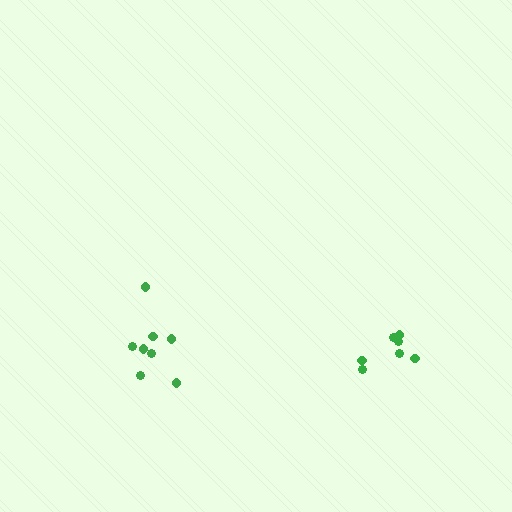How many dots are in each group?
Group 1: 8 dots, Group 2: 7 dots (15 total).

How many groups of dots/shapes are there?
There are 2 groups.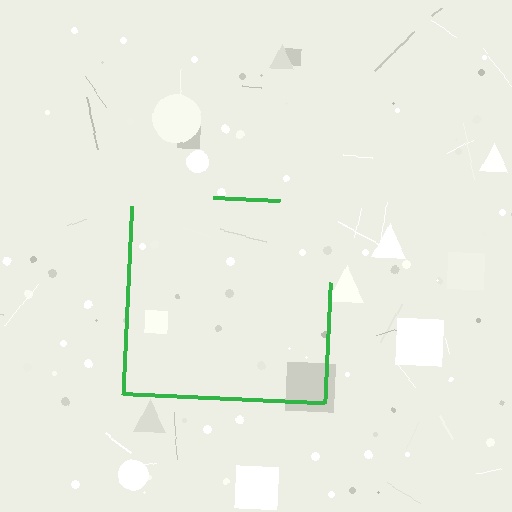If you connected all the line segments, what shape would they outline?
They would outline a square.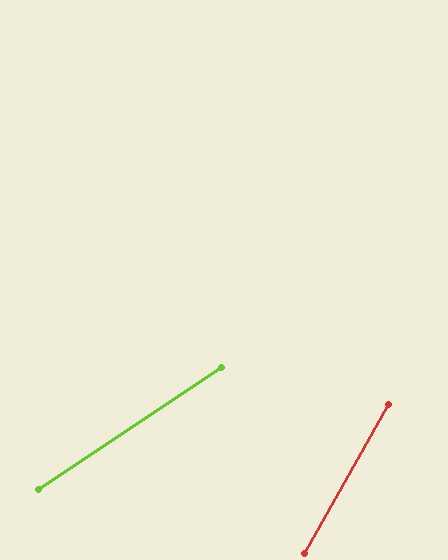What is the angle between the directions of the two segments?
Approximately 27 degrees.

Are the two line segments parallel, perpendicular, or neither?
Neither parallel nor perpendicular — they differ by about 27°.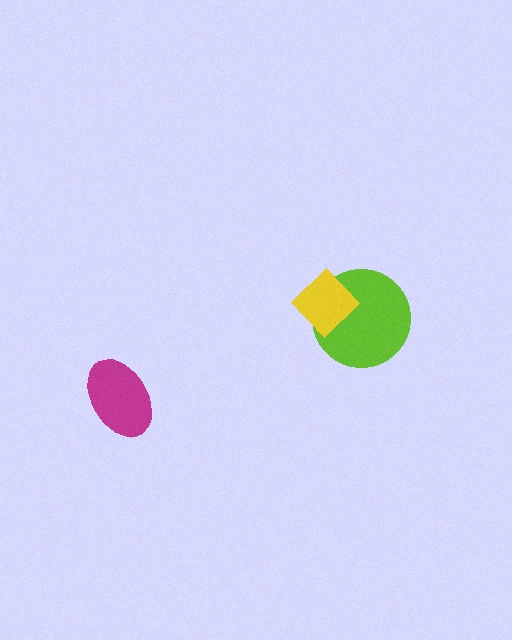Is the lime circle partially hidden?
Yes, it is partially covered by another shape.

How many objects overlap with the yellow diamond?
1 object overlaps with the yellow diamond.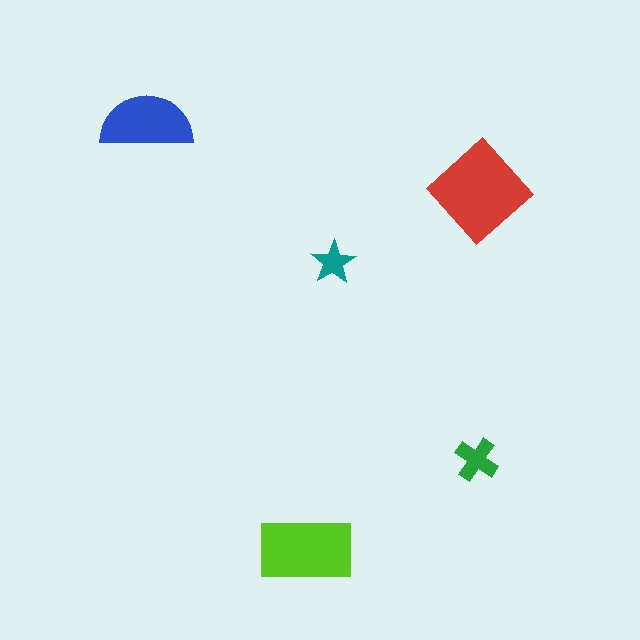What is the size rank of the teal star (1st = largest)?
5th.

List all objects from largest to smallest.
The red diamond, the lime rectangle, the blue semicircle, the green cross, the teal star.